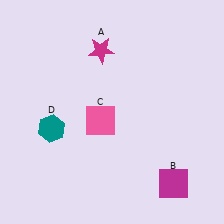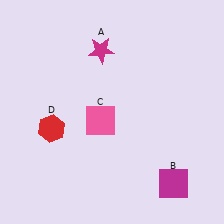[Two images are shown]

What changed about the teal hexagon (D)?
In Image 1, D is teal. In Image 2, it changed to red.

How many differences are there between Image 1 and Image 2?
There is 1 difference between the two images.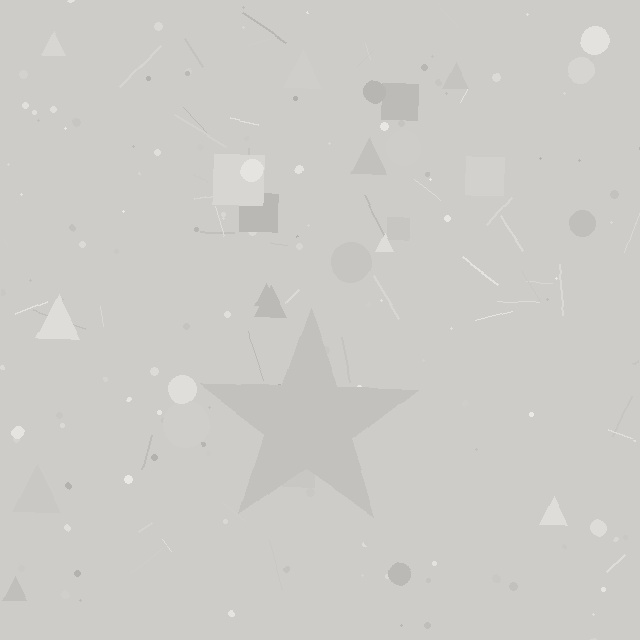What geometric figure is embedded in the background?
A star is embedded in the background.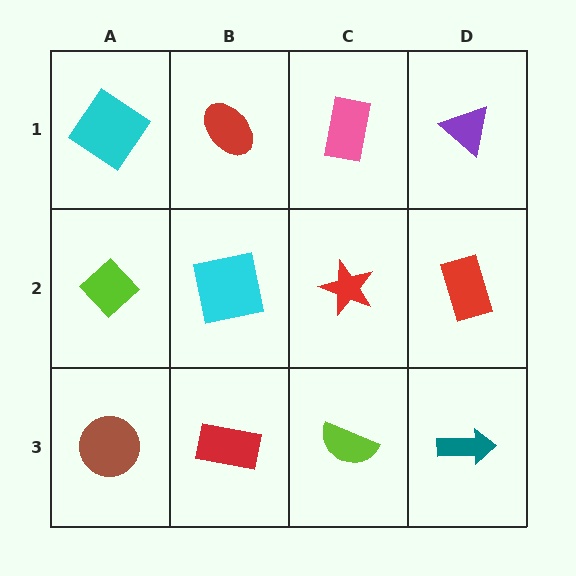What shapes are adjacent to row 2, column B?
A red ellipse (row 1, column B), a red rectangle (row 3, column B), a lime diamond (row 2, column A), a red star (row 2, column C).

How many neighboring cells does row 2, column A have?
3.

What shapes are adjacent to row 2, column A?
A cyan diamond (row 1, column A), a brown circle (row 3, column A), a cyan square (row 2, column B).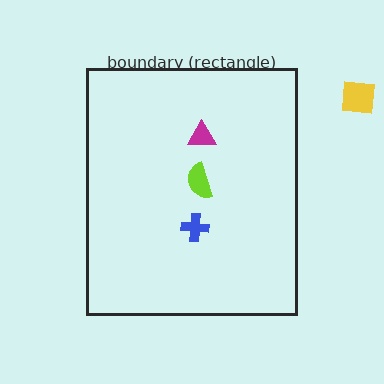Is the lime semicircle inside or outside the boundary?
Inside.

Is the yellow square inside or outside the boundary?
Outside.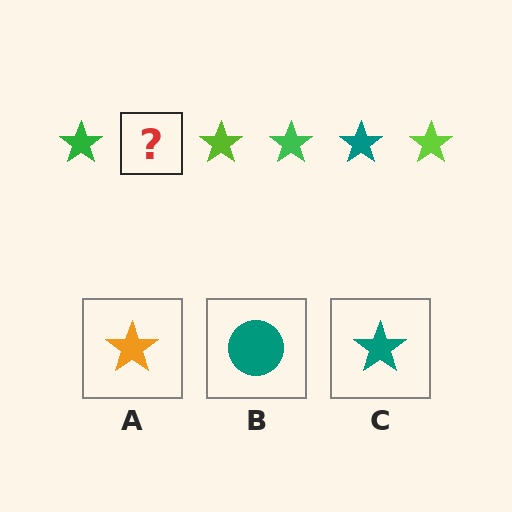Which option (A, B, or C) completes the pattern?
C.